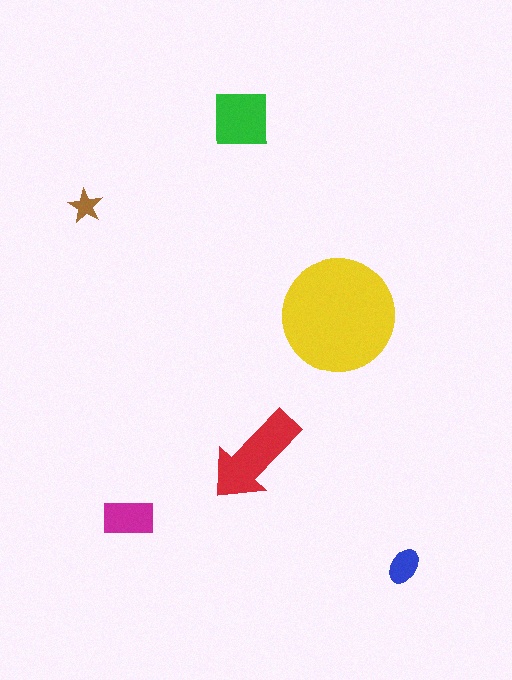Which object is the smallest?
The brown star.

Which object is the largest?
The yellow circle.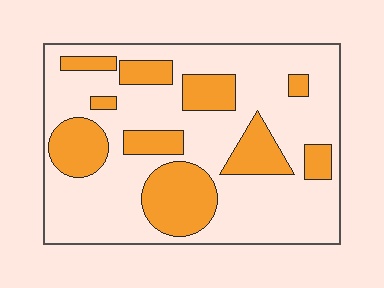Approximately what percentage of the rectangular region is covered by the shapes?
Approximately 30%.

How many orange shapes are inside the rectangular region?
10.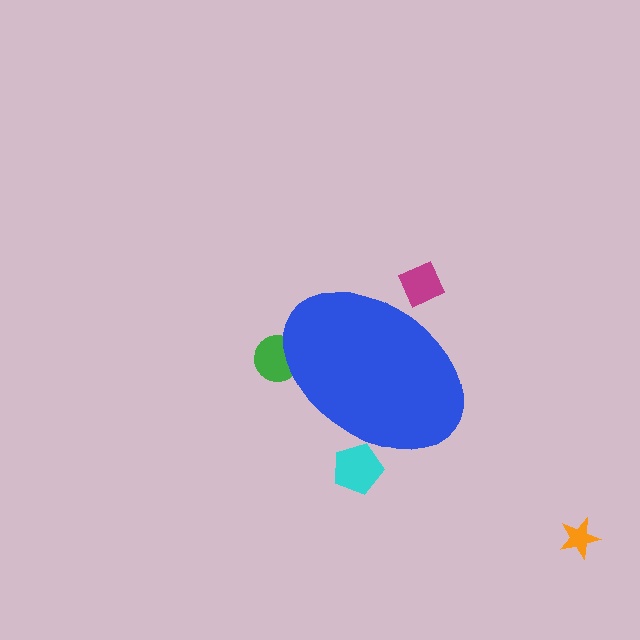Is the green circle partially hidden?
Yes, the green circle is partially hidden behind the blue ellipse.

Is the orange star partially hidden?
No, the orange star is fully visible.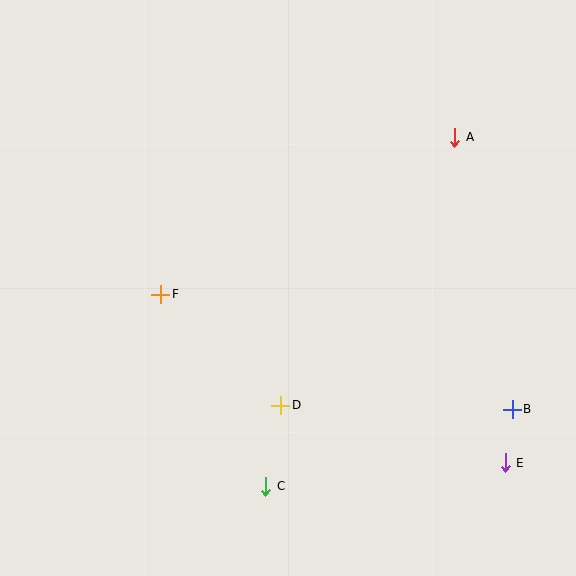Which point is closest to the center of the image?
Point D at (281, 405) is closest to the center.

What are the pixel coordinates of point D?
Point D is at (281, 405).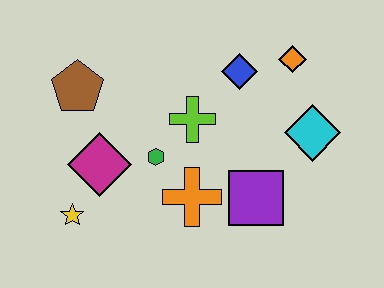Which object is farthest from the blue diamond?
The yellow star is farthest from the blue diamond.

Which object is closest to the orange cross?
The green hexagon is closest to the orange cross.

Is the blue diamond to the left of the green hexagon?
No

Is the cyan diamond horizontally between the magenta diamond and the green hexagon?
No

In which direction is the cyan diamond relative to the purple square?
The cyan diamond is above the purple square.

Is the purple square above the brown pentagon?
No